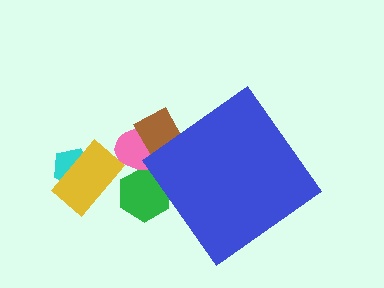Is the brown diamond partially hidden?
Yes, the brown diamond is partially hidden behind the blue diamond.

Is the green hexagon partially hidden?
Yes, the green hexagon is partially hidden behind the blue diamond.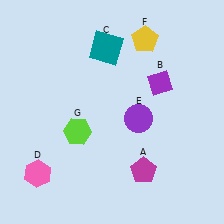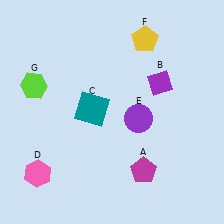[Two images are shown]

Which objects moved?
The objects that moved are: the teal square (C), the lime hexagon (G).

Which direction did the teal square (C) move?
The teal square (C) moved down.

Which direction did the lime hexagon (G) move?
The lime hexagon (G) moved up.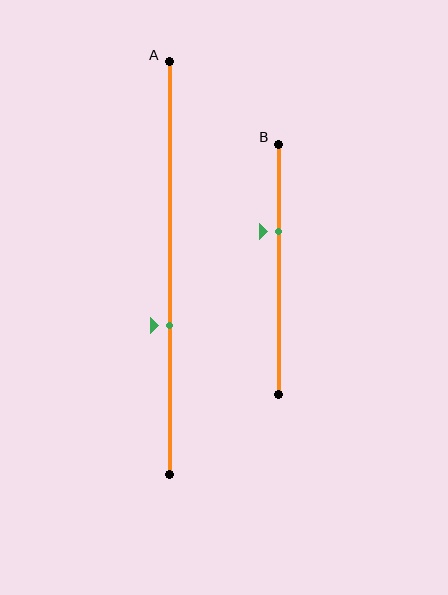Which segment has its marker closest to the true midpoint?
Segment A has its marker closest to the true midpoint.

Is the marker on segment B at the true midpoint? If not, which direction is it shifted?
No, the marker on segment B is shifted upward by about 15% of the segment length.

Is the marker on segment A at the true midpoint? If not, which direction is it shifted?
No, the marker on segment A is shifted downward by about 14% of the segment length.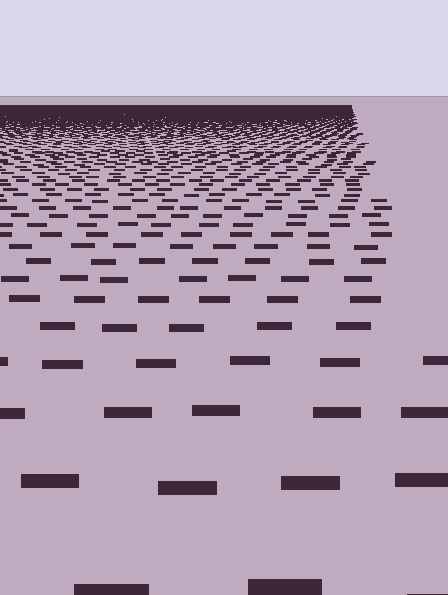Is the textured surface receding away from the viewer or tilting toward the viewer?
The surface is receding away from the viewer. Texture elements get smaller and denser toward the top.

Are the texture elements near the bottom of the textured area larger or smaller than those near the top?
Larger. Near the bottom, elements are closer to the viewer and appear at a bigger on-screen size.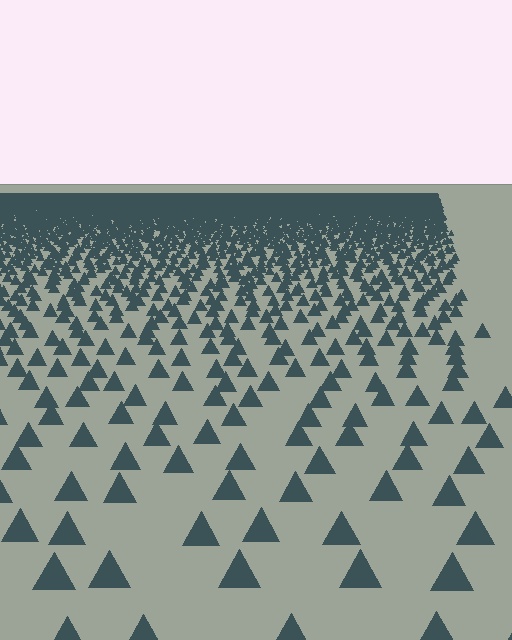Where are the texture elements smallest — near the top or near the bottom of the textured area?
Near the top.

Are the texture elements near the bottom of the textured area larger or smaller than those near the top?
Larger. Near the bottom, elements are closer to the viewer and appear at a bigger on-screen size.